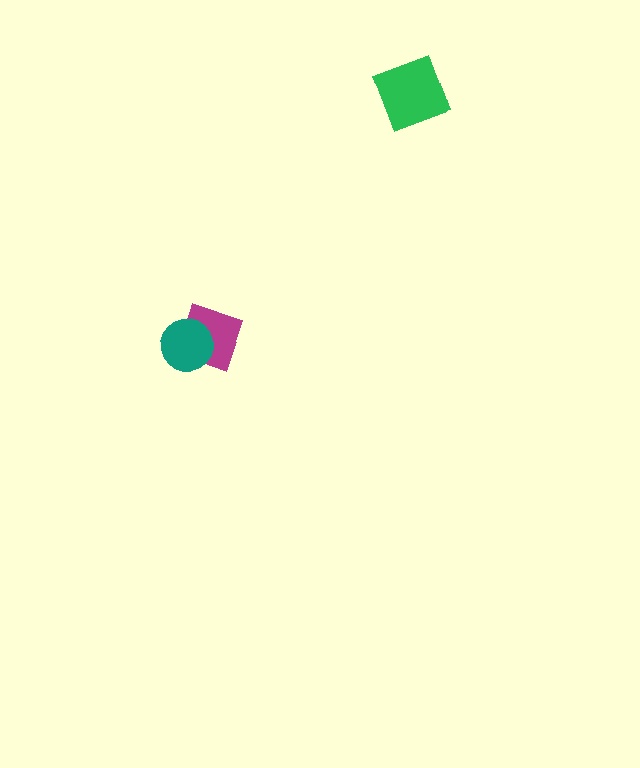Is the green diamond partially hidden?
No, no other shape covers it.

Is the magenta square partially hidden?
Yes, it is partially covered by another shape.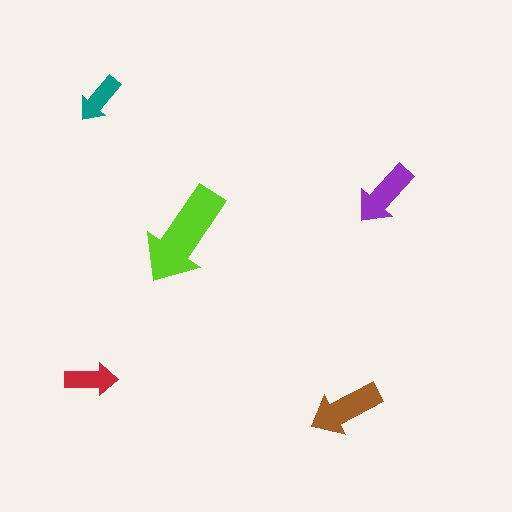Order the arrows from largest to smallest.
the lime one, the brown one, the purple one, the red one, the teal one.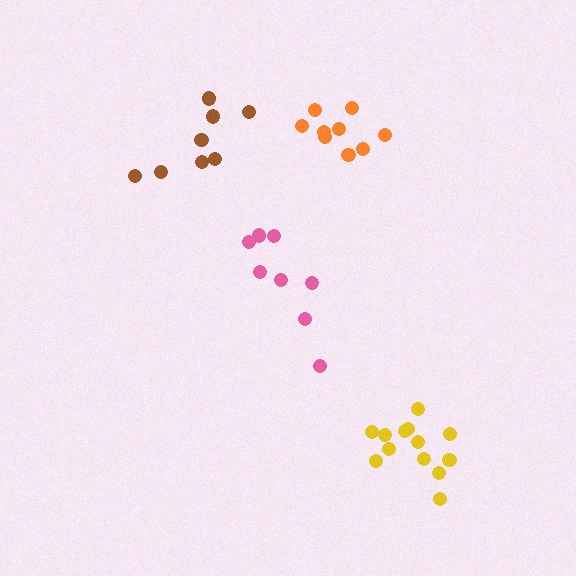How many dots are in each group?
Group 1: 8 dots, Group 2: 9 dots, Group 3: 8 dots, Group 4: 13 dots (38 total).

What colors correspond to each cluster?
The clusters are colored: pink, orange, brown, yellow.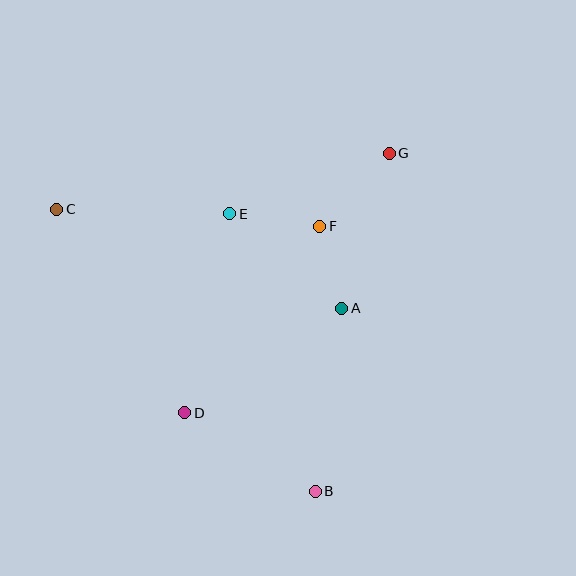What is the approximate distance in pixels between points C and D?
The distance between C and D is approximately 240 pixels.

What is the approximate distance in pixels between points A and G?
The distance between A and G is approximately 162 pixels.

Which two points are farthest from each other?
Points B and C are farthest from each other.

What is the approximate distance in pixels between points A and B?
The distance between A and B is approximately 185 pixels.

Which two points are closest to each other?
Points A and F are closest to each other.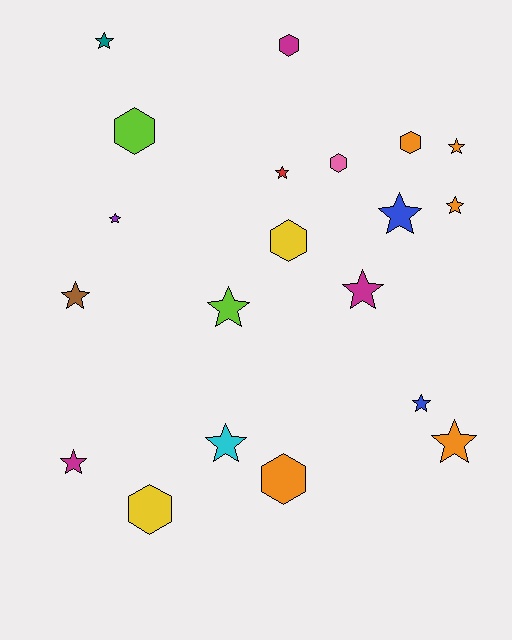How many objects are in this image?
There are 20 objects.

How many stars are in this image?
There are 13 stars.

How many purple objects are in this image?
There is 1 purple object.